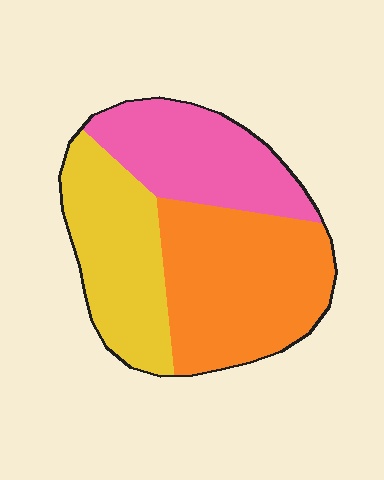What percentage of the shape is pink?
Pink covers about 30% of the shape.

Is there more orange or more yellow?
Orange.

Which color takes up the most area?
Orange, at roughly 40%.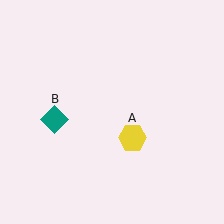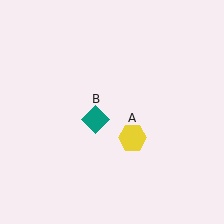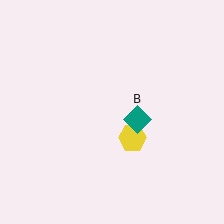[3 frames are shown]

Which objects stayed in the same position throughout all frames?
Yellow hexagon (object A) remained stationary.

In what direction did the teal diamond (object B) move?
The teal diamond (object B) moved right.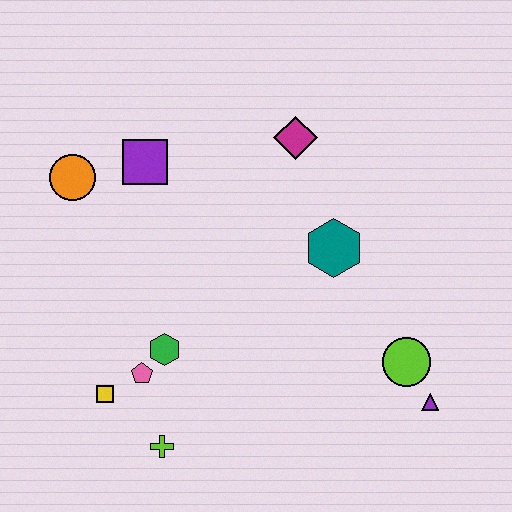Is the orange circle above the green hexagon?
Yes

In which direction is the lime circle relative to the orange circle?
The lime circle is to the right of the orange circle.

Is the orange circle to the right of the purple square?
No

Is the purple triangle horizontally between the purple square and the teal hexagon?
No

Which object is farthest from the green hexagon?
The purple triangle is farthest from the green hexagon.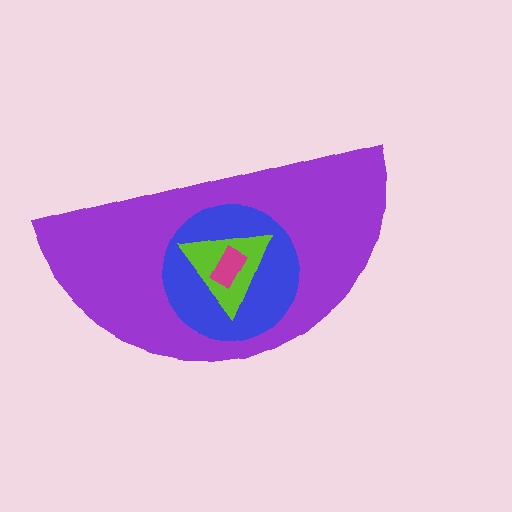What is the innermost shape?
The magenta rectangle.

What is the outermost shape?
The purple semicircle.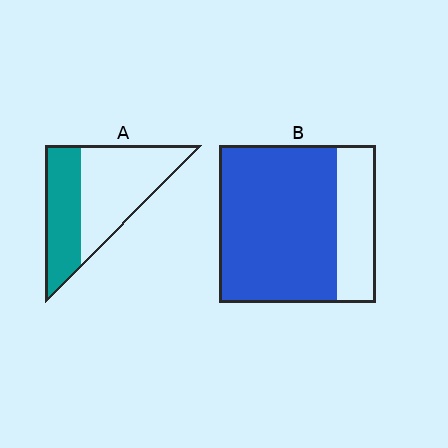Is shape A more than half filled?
No.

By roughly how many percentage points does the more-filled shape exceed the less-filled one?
By roughly 35 percentage points (B over A).